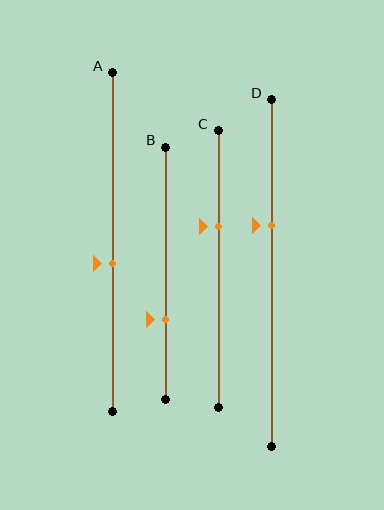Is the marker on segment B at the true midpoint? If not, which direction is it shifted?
No, the marker on segment B is shifted downward by about 18% of the segment length.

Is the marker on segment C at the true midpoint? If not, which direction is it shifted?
No, the marker on segment C is shifted upward by about 15% of the segment length.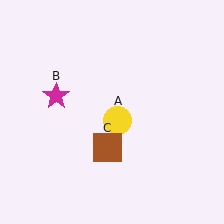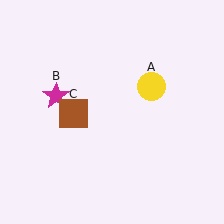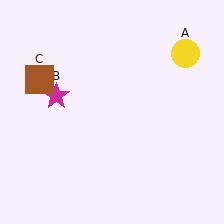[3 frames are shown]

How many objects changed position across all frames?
2 objects changed position: yellow circle (object A), brown square (object C).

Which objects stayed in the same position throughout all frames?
Magenta star (object B) remained stationary.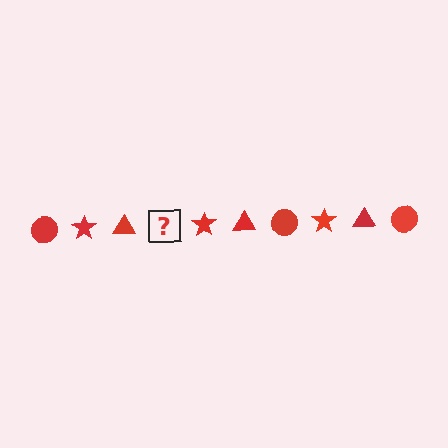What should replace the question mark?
The question mark should be replaced with a red circle.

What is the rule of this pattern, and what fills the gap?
The rule is that the pattern cycles through circle, star, triangle shapes in red. The gap should be filled with a red circle.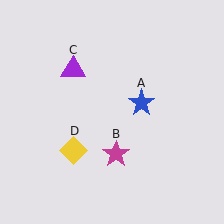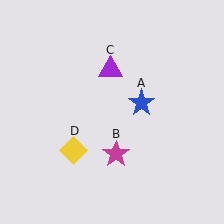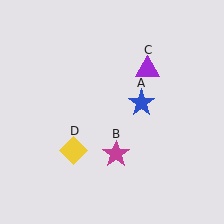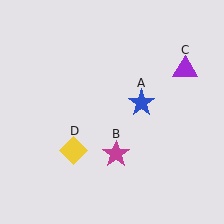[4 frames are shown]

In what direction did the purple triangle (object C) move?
The purple triangle (object C) moved right.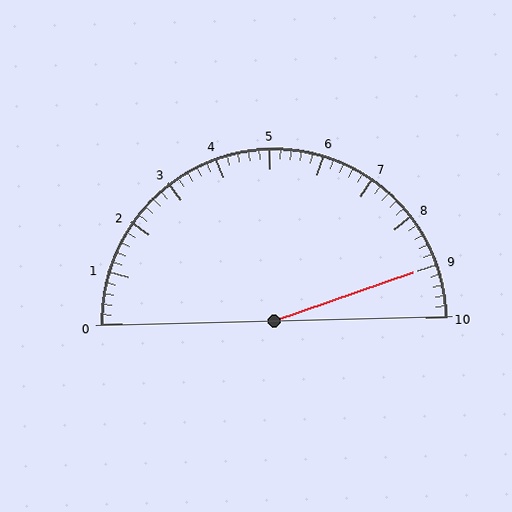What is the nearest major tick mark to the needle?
The nearest major tick mark is 9.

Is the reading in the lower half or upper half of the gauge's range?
The reading is in the upper half of the range (0 to 10).